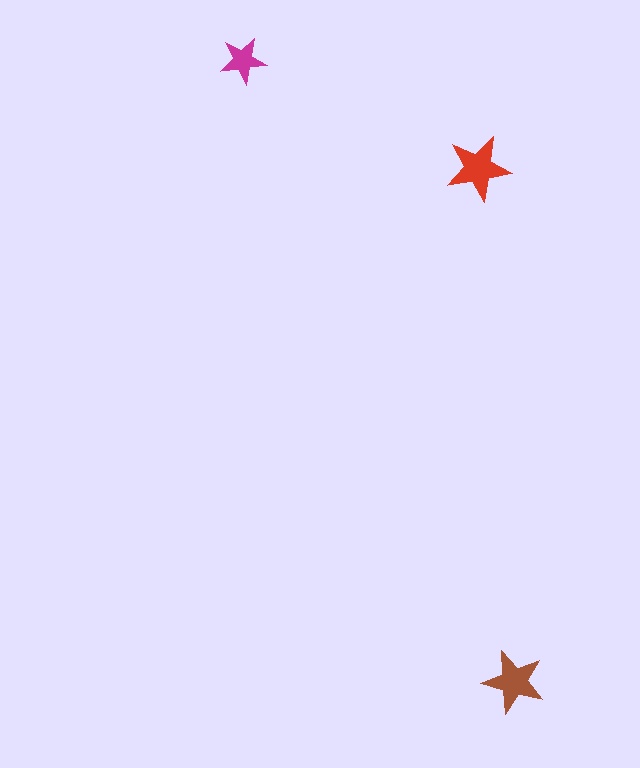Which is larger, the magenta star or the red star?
The red one.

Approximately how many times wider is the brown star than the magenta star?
About 1.5 times wider.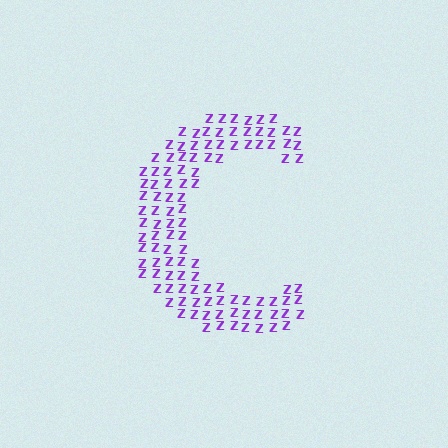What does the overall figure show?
The overall figure shows the letter C.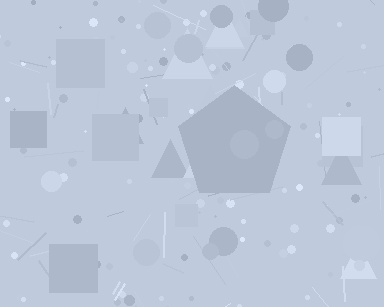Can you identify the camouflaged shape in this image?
The camouflaged shape is a pentagon.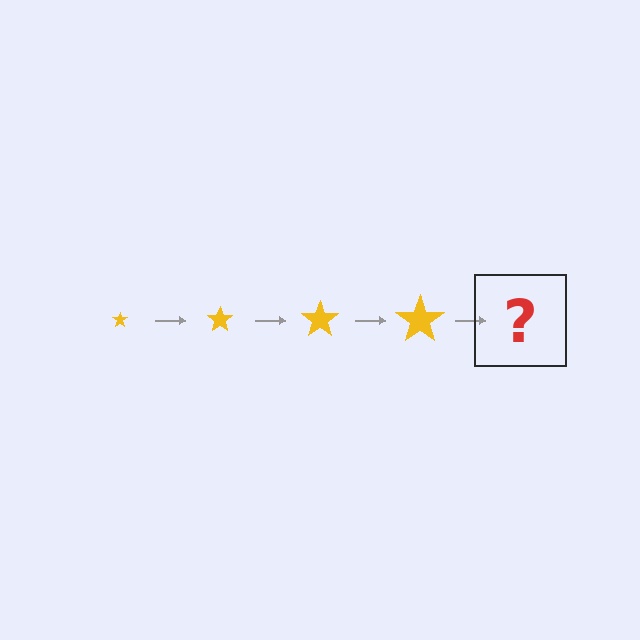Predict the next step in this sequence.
The next step is a yellow star, larger than the previous one.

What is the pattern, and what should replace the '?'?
The pattern is that the star gets progressively larger each step. The '?' should be a yellow star, larger than the previous one.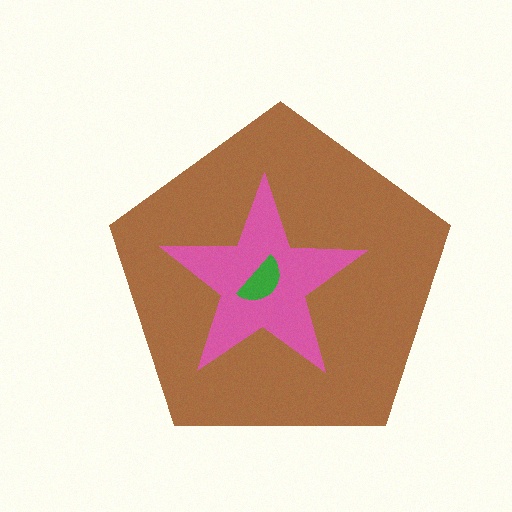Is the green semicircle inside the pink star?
Yes.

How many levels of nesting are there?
3.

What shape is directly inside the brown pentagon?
The pink star.